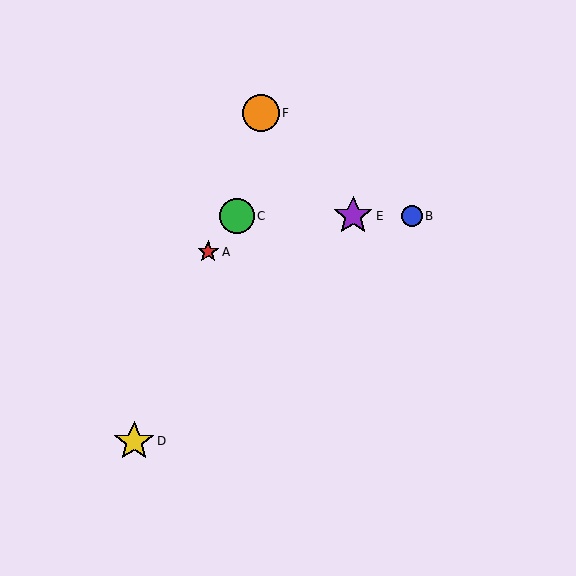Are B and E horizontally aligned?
Yes, both are at y≈216.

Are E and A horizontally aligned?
No, E is at y≈216 and A is at y≈252.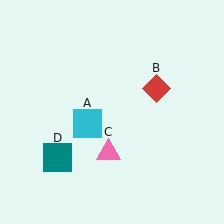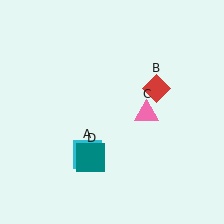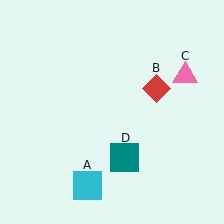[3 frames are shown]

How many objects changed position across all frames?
3 objects changed position: cyan square (object A), pink triangle (object C), teal square (object D).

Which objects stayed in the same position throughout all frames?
Red diamond (object B) remained stationary.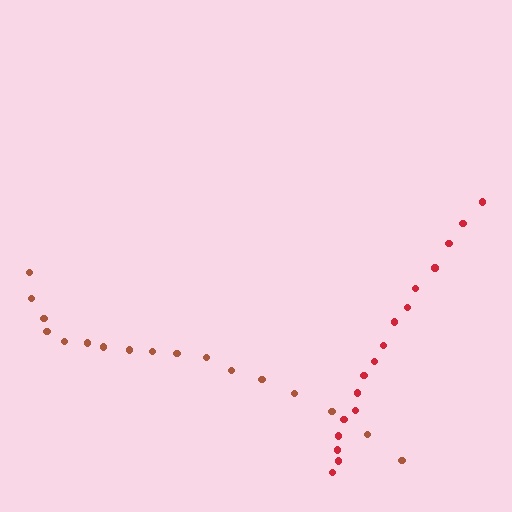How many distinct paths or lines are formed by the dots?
There are 2 distinct paths.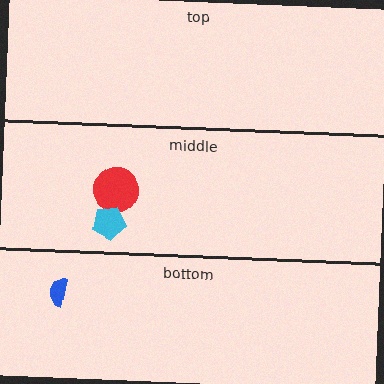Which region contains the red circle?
The middle region.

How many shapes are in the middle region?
2.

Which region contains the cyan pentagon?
The middle region.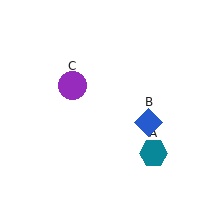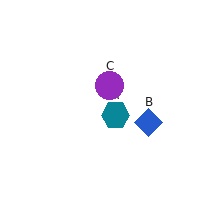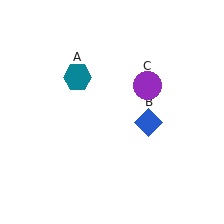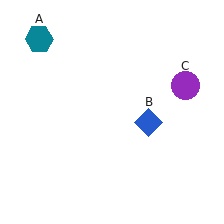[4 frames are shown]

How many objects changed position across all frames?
2 objects changed position: teal hexagon (object A), purple circle (object C).